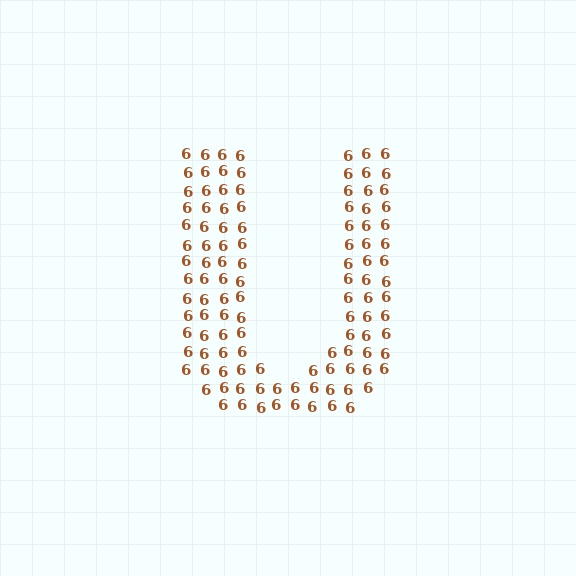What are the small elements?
The small elements are digit 6's.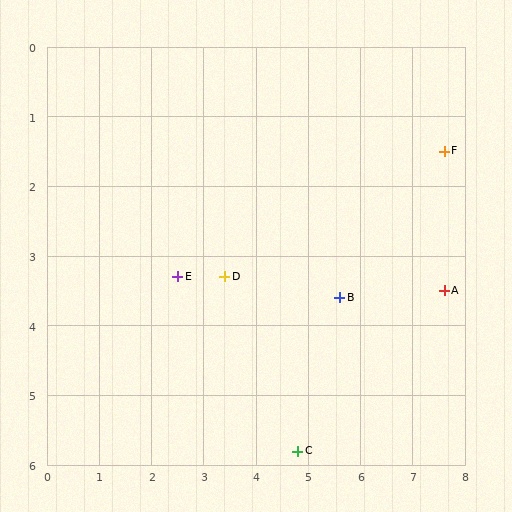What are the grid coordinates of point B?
Point B is at approximately (5.6, 3.6).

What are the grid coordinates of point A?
Point A is at approximately (7.6, 3.5).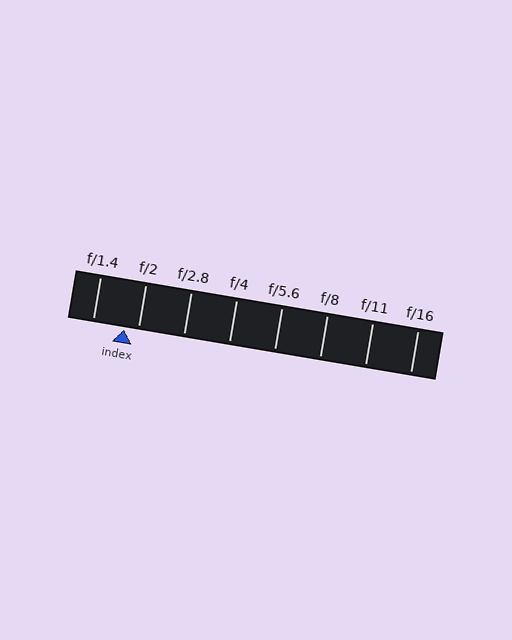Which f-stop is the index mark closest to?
The index mark is closest to f/2.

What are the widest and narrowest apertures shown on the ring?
The widest aperture shown is f/1.4 and the narrowest is f/16.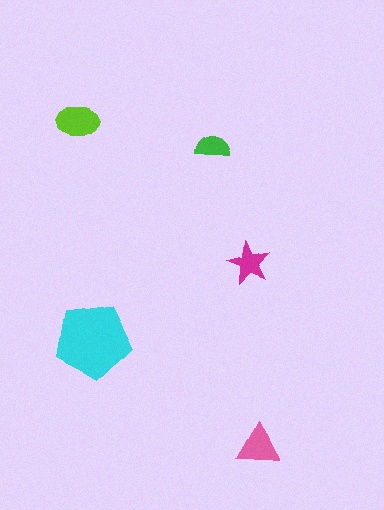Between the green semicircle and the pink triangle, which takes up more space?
The pink triangle.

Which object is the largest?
The cyan pentagon.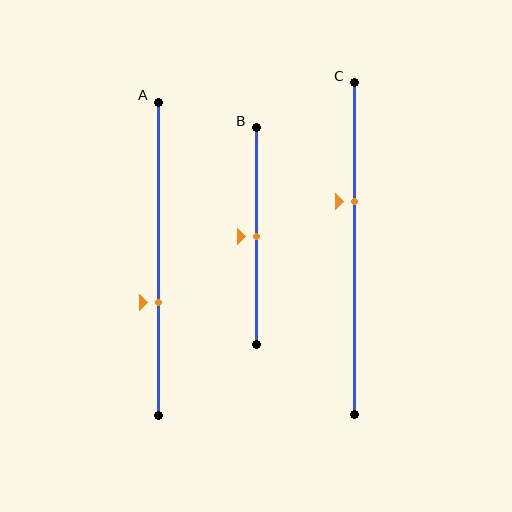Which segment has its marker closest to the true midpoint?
Segment B has its marker closest to the true midpoint.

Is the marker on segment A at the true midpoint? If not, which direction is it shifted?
No, the marker on segment A is shifted downward by about 14% of the segment length.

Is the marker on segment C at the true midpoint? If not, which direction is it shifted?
No, the marker on segment C is shifted upward by about 14% of the segment length.